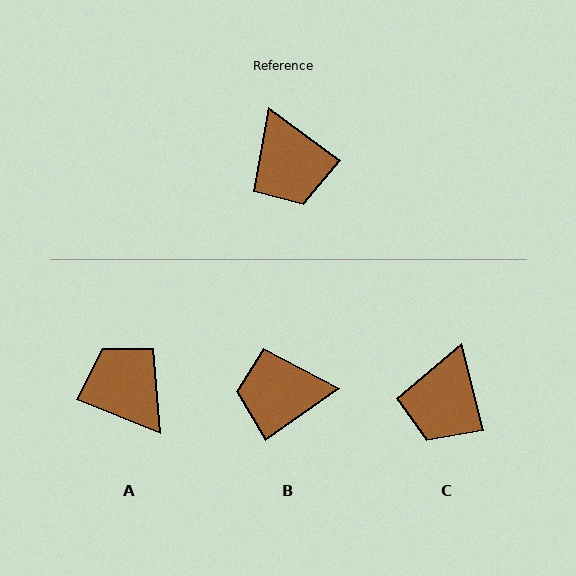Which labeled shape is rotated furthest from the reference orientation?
A, about 166 degrees away.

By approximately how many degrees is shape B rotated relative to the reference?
Approximately 108 degrees clockwise.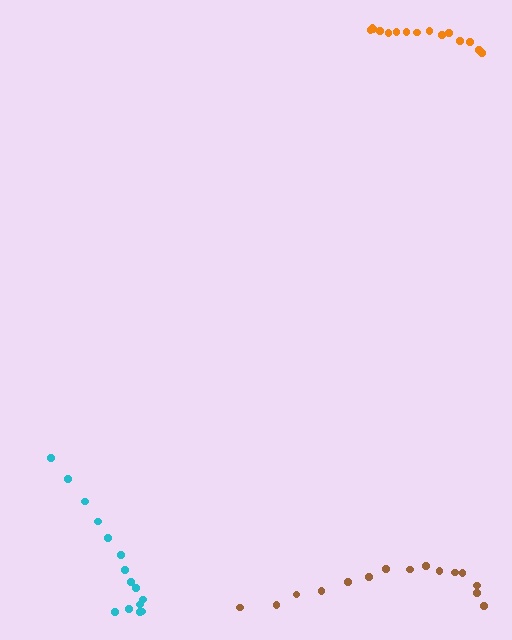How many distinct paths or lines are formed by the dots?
There are 3 distinct paths.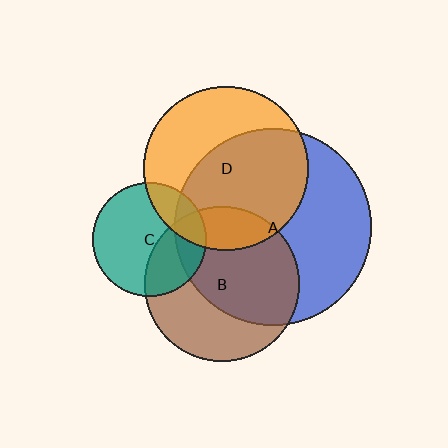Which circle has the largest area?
Circle A (blue).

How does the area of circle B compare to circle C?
Approximately 1.8 times.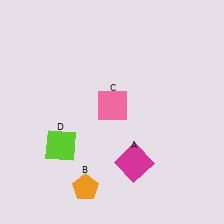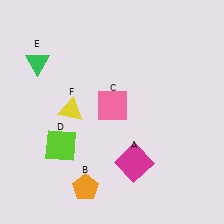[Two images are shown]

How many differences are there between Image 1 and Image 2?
There are 2 differences between the two images.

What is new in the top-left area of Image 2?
A yellow triangle (F) was added in the top-left area of Image 2.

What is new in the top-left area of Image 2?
A green triangle (E) was added in the top-left area of Image 2.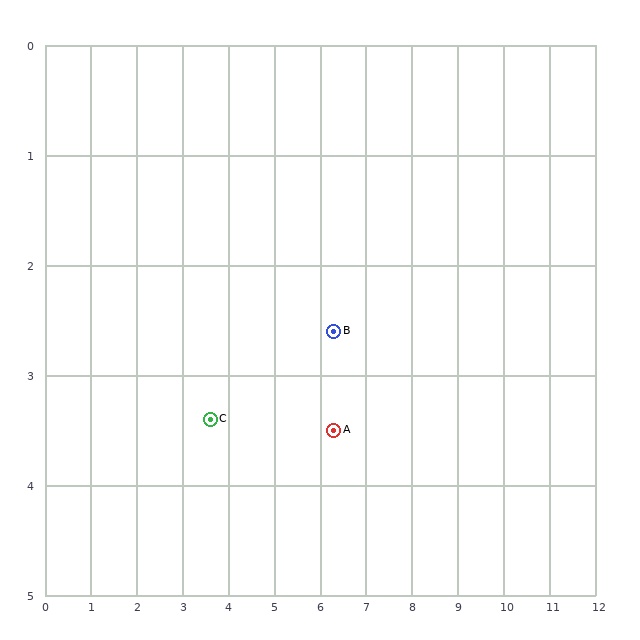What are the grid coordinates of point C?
Point C is at approximately (3.6, 3.4).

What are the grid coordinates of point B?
Point B is at approximately (6.3, 2.6).